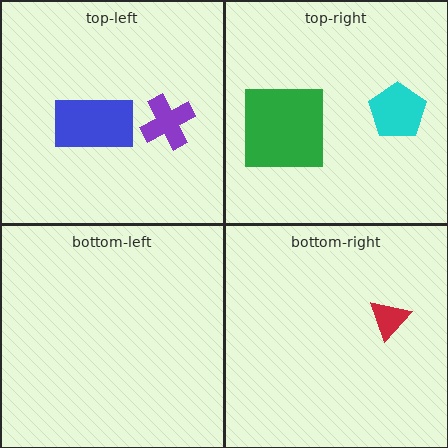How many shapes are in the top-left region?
2.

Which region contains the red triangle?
The bottom-right region.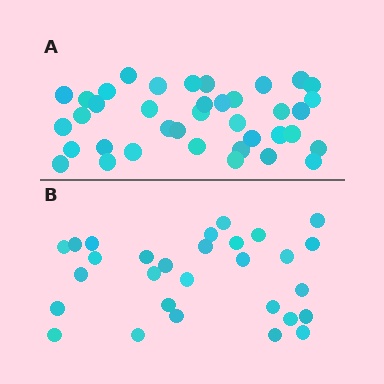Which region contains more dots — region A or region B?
Region A (the top region) has more dots.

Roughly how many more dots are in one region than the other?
Region A has roughly 8 or so more dots than region B.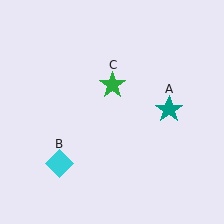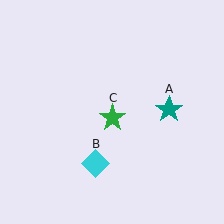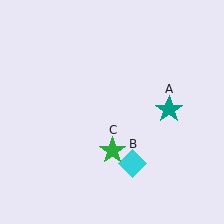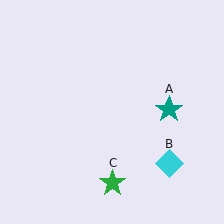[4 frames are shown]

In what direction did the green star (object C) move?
The green star (object C) moved down.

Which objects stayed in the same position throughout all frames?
Teal star (object A) remained stationary.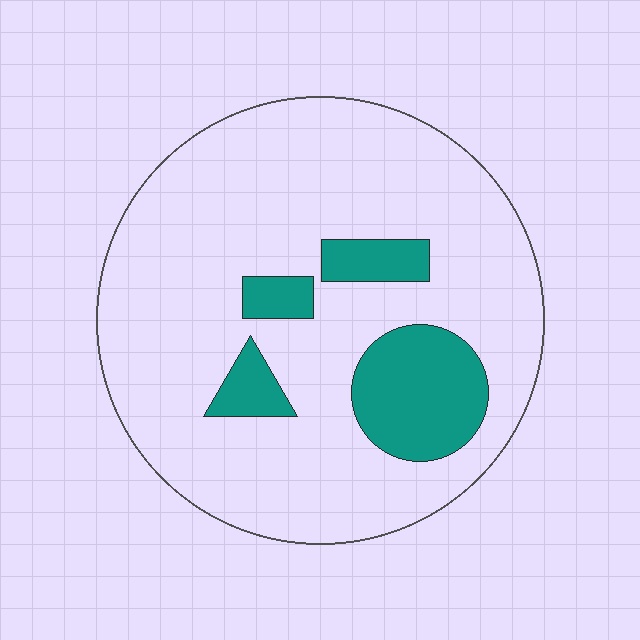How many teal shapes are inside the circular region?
4.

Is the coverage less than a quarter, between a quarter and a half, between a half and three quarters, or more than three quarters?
Less than a quarter.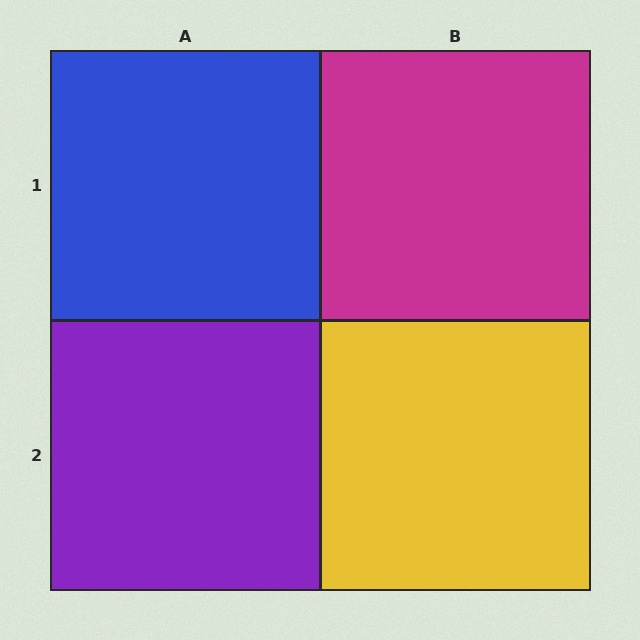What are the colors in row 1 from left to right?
Blue, magenta.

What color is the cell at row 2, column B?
Yellow.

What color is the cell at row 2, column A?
Purple.